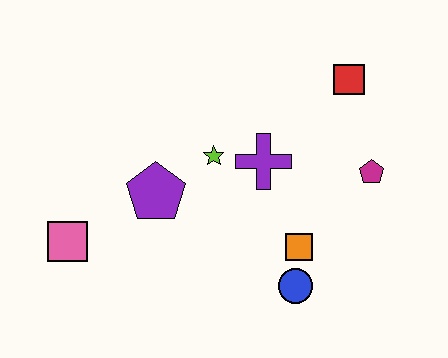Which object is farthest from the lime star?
The pink square is farthest from the lime star.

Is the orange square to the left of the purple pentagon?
No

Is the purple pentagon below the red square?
Yes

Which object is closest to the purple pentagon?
The lime star is closest to the purple pentagon.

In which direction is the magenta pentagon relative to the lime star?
The magenta pentagon is to the right of the lime star.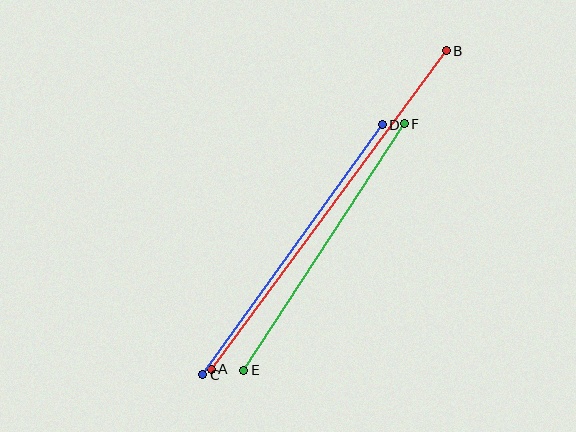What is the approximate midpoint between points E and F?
The midpoint is at approximately (324, 247) pixels.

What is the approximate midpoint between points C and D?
The midpoint is at approximately (293, 250) pixels.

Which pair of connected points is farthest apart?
Points A and B are farthest apart.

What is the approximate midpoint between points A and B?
The midpoint is at approximately (329, 210) pixels.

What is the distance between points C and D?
The distance is approximately 308 pixels.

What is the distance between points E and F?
The distance is approximately 294 pixels.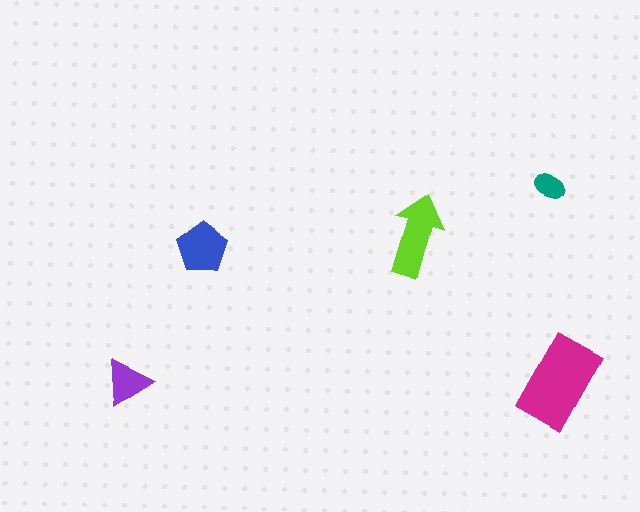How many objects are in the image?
There are 5 objects in the image.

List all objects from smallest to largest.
The teal ellipse, the purple triangle, the blue pentagon, the lime arrow, the magenta rectangle.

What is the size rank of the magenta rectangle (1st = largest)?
1st.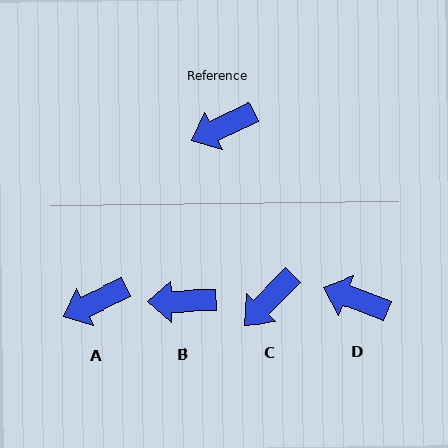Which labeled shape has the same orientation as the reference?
A.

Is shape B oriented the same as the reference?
No, it is off by about 24 degrees.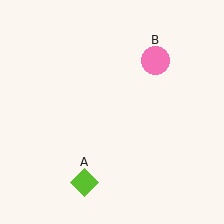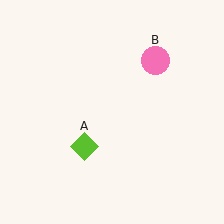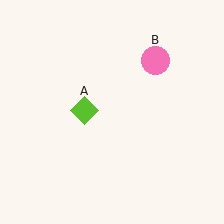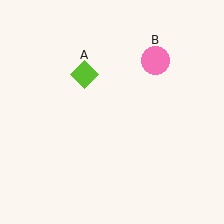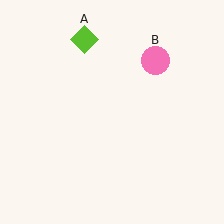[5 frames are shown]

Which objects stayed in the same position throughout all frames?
Pink circle (object B) remained stationary.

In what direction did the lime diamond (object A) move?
The lime diamond (object A) moved up.